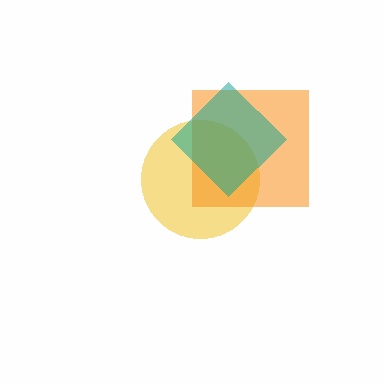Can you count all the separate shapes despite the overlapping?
Yes, there are 3 separate shapes.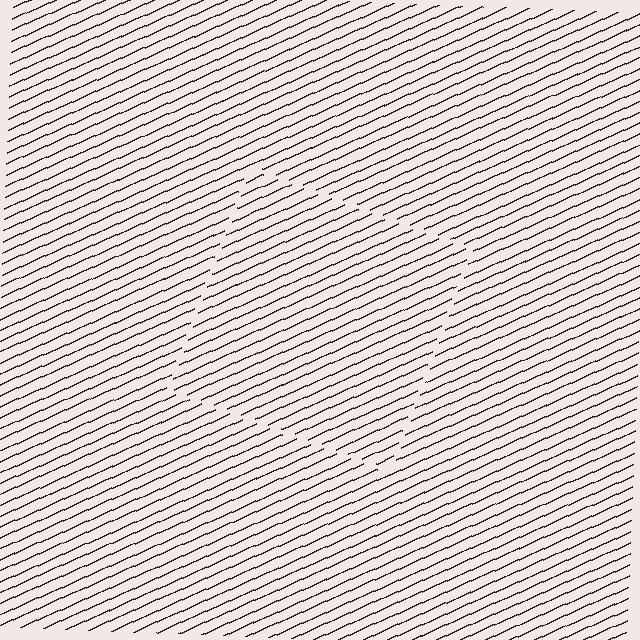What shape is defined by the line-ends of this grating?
An illusory square. The interior of the shape contains the same grating, shifted by half a period — the contour is defined by the phase discontinuity where line-ends from the inner and outer gratings abut.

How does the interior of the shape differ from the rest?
The interior of the shape contains the same grating, shifted by half a period — the contour is defined by the phase discontinuity where line-ends from the inner and outer gratings abut.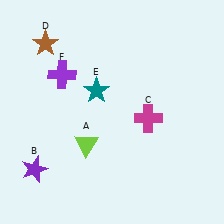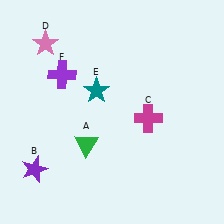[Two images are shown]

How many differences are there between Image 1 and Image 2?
There are 2 differences between the two images.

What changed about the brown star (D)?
In Image 1, D is brown. In Image 2, it changed to pink.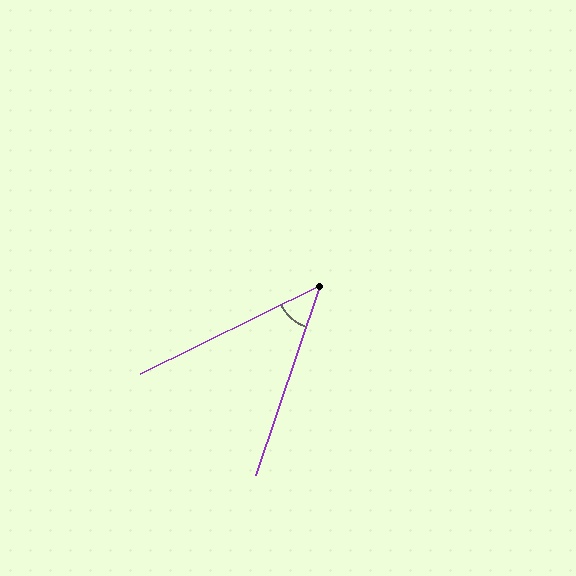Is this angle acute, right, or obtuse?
It is acute.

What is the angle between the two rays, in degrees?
Approximately 45 degrees.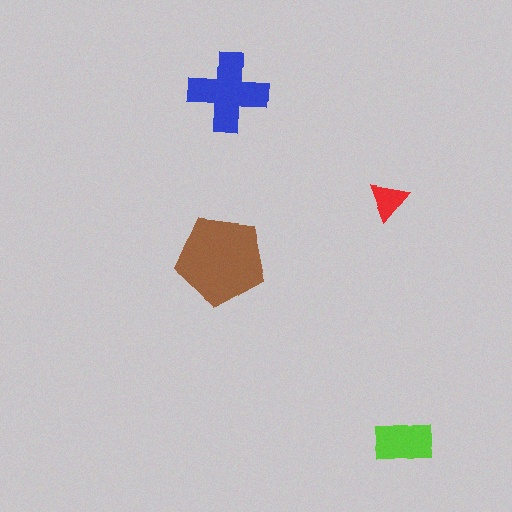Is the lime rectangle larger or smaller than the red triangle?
Larger.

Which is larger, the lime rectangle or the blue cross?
The blue cross.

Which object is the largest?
The brown pentagon.